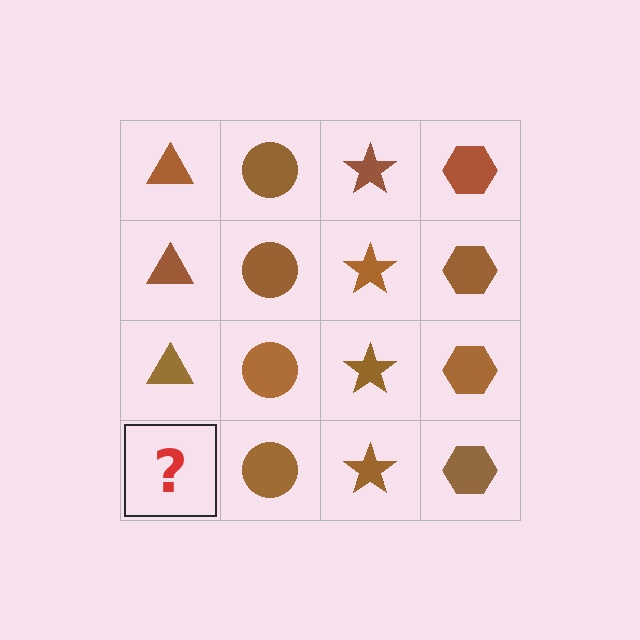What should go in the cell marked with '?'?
The missing cell should contain a brown triangle.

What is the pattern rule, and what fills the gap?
The rule is that each column has a consistent shape. The gap should be filled with a brown triangle.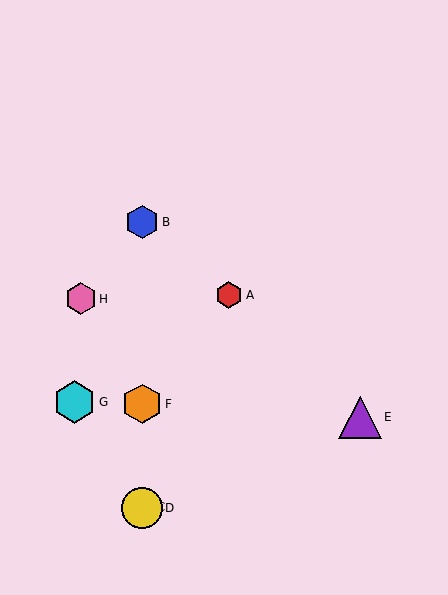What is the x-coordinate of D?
Object D is at x≈142.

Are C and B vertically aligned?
Yes, both are at x≈142.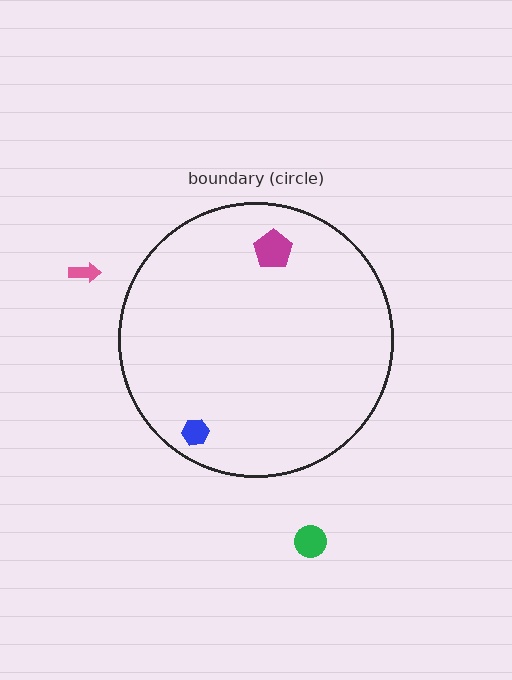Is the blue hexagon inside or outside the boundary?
Inside.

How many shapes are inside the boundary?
2 inside, 2 outside.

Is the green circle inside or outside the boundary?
Outside.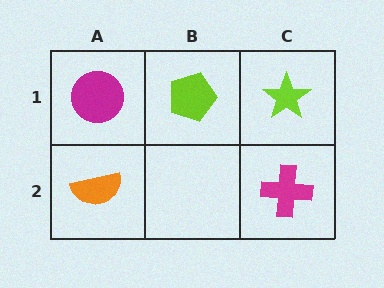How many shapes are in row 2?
2 shapes.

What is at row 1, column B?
A lime pentagon.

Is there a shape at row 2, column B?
No, that cell is empty.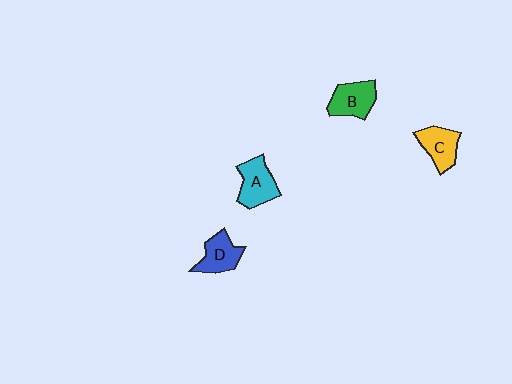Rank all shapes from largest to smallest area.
From largest to smallest: A (cyan), B (green), C (yellow), D (blue).